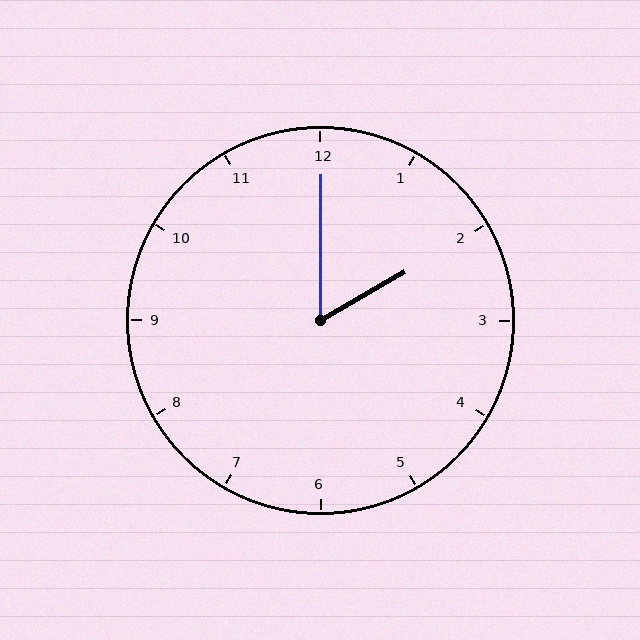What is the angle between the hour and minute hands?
Approximately 60 degrees.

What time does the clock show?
2:00.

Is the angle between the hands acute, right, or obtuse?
It is acute.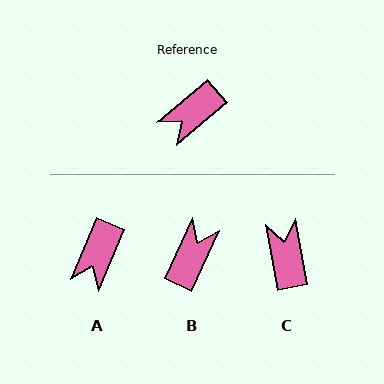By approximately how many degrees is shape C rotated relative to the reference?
Approximately 120 degrees clockwise.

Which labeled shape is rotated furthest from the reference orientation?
B, about 155 degrees away.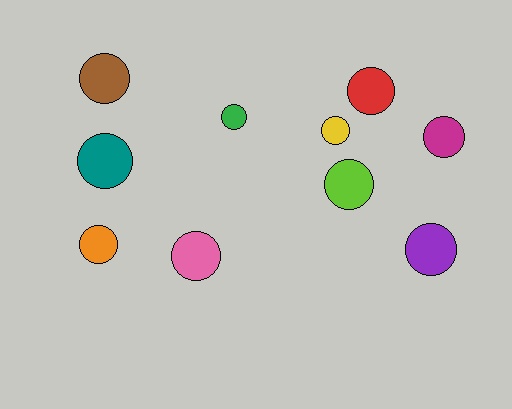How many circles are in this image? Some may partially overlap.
There are 10 circles.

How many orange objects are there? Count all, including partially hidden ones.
There is 1 orange object.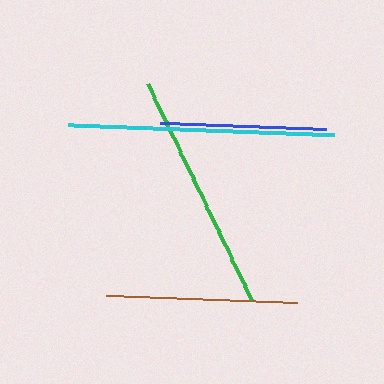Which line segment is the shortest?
The blue line is the shortest at approximately 167 pixels.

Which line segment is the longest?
The cyan line is the longest at approximately 266 pixels.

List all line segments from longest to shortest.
From longest to shortest: cyan, green, brown, blue.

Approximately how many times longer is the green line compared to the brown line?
The green line is approximately 1.3 times the length of the brown line.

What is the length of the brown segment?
The brown segment is approximately 191 pixels long.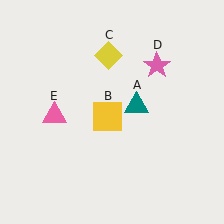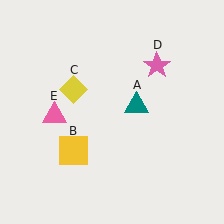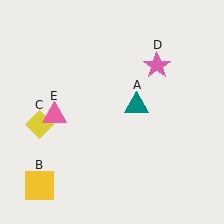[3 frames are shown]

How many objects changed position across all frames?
2 objects changed position: yellow square (object B), yellow diamond (object C).